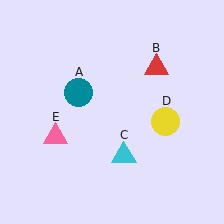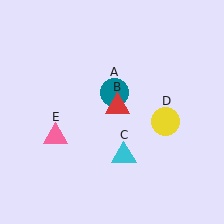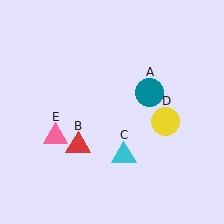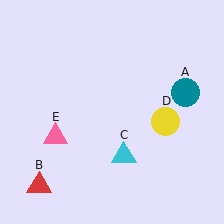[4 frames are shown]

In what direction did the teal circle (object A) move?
The teal circle (object A) moved right.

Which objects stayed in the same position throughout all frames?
Cyan triangle (object C) and yellow circle (object D) and pink triangle (object E) remained stationary.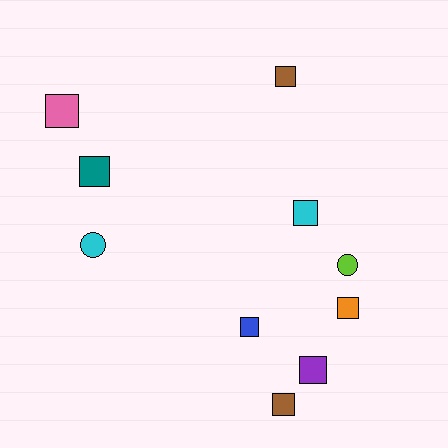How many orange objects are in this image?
There is 1 orange object.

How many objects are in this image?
There are 10 objects.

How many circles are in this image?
There are 2 circles.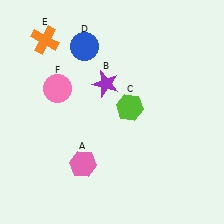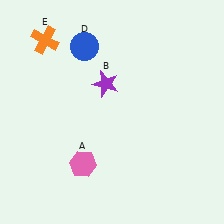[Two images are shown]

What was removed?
The lime hexagon (C), the pink circle (F) were removed in Image 2.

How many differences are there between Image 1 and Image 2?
There are 2 differences between the two images.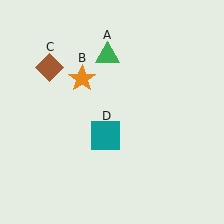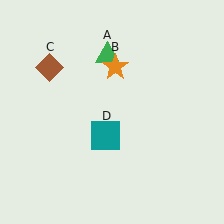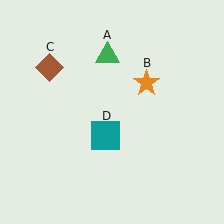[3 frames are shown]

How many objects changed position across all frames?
1 object changed position: orange star (object B).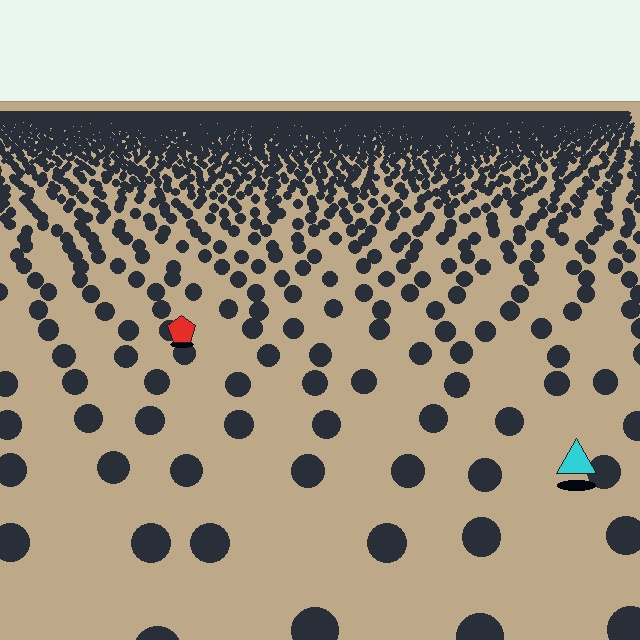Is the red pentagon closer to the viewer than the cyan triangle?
No. The cyan triangle is closer — you can tell from the texture gradient: the ground texture is coarser near it.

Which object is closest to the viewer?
The cyan triangle is closest. The texture marks near it are larger and more spread out.